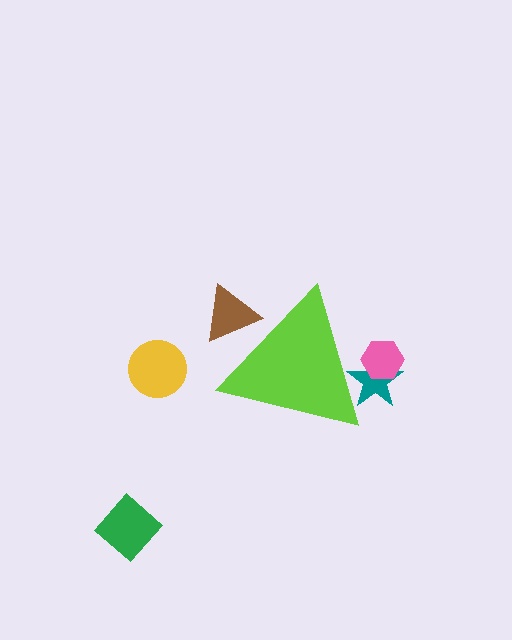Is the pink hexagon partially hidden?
Yes, the pink hexagon is partially hidden behind the lime triangle.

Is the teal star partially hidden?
Yes, the teal star is partially hidden behind the lime triangle.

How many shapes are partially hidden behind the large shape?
3 shapes are partially hidden.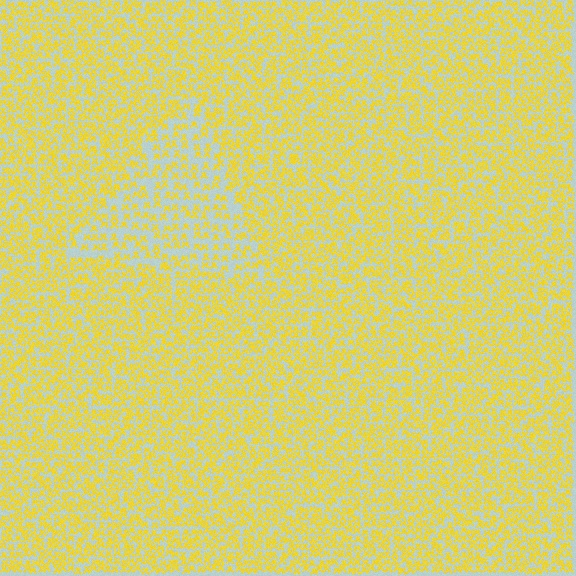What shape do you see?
I see a triangle.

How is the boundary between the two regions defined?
The boundary is defined by a change in element density (approximately 1.8x ratio). All elements are the same color, size, and shape.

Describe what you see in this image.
The image contains small yellow elements arranged at two different densities. A triangle-shaped region is visible where the elements are less densely packed than the surrounding area.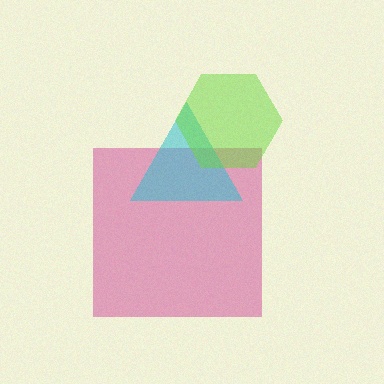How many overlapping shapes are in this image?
There are 3 overlapping shapes in the image.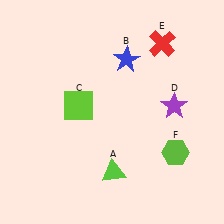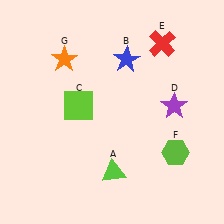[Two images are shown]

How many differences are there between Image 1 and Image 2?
There is 1 difference between the two images.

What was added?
An orange star (G) was added in Image 2.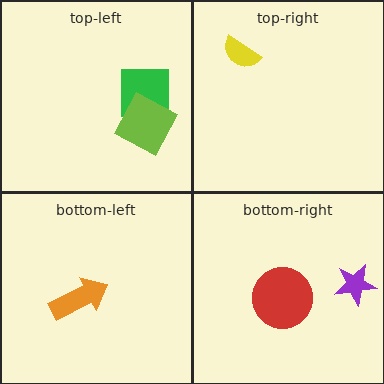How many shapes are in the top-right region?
1.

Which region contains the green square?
The top-left region.